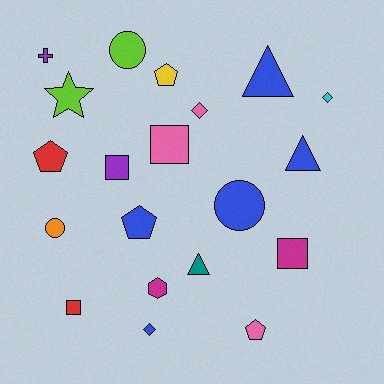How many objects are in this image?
There are 20 objects.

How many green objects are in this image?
There are no green objects.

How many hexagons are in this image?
There is 1 hexagon.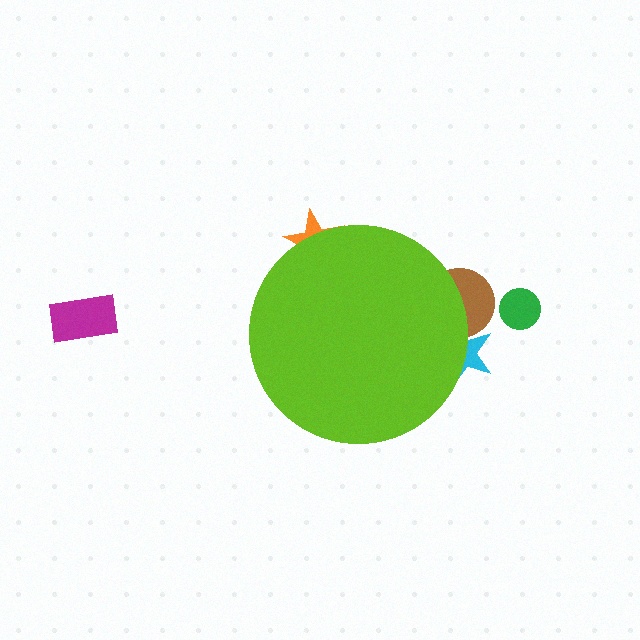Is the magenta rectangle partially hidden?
No, the magenta rectangle is fully visible.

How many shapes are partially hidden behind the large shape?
3 shapes are partially hidden.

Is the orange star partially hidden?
Yes, the orange star is partially hidden behind the lime circle.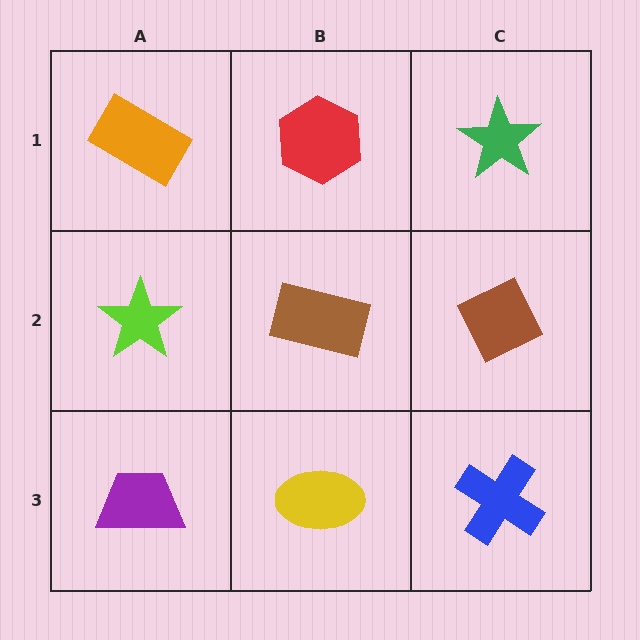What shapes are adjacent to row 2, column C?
A green star (row 1, column C), a blue cross (row 3, column C), a brown rectangle (row 2, column B).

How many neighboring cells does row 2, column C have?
3.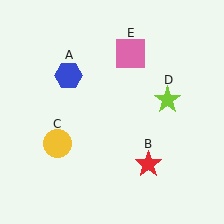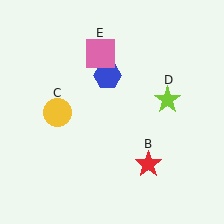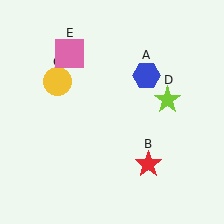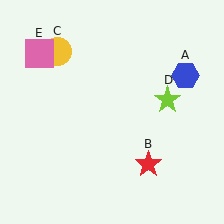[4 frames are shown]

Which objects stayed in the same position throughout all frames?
Red star (object B) and lime star (object D) remained stationary.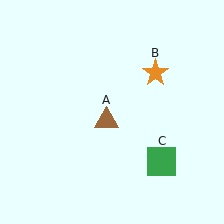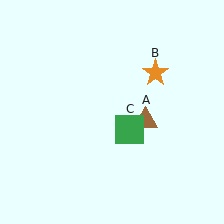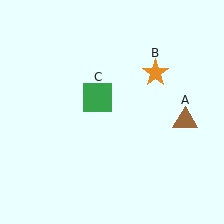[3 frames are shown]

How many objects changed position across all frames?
2 objects changed position: brown triangle (object A), green square (object C).